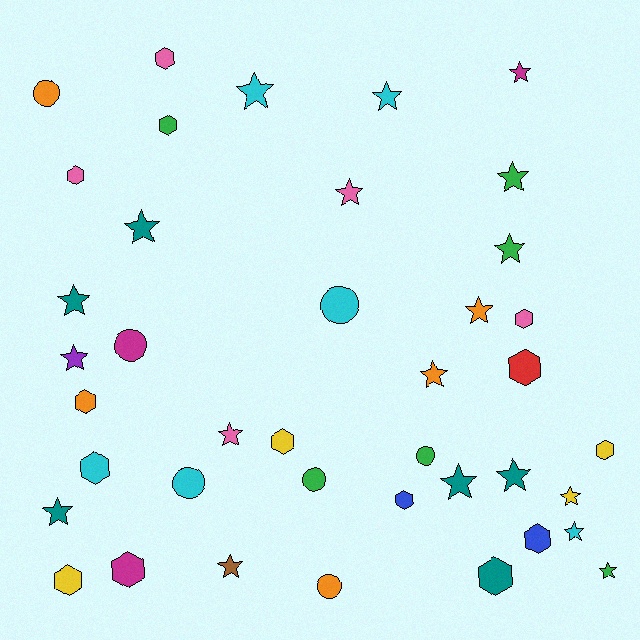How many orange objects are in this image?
There are 5 orange objects.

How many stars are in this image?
There are 19 stars.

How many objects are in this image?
There are 40 objects.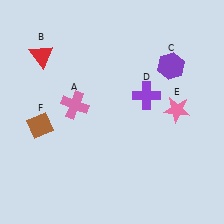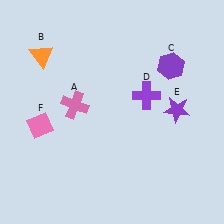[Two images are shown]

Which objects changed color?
B changed from red to orange. E changed from pink to purple. F changed from brown to pink.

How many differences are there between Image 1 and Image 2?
There are 3 differences between the two images.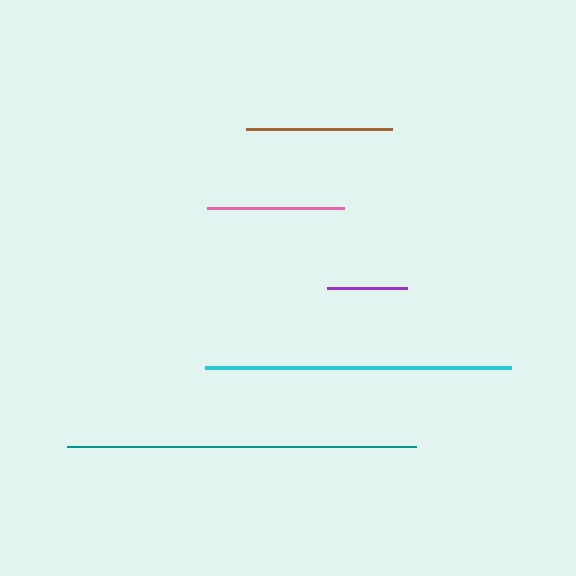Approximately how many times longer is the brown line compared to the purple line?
The brown line is approximately 1.8 times the length of the purple line.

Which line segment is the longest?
The teal line is the longest at approximately 349 pixels.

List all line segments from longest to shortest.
From longest to shortest: teal, cyan, brown, pink, purple.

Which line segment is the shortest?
The purple line is the shortest at approximately 81 pixels.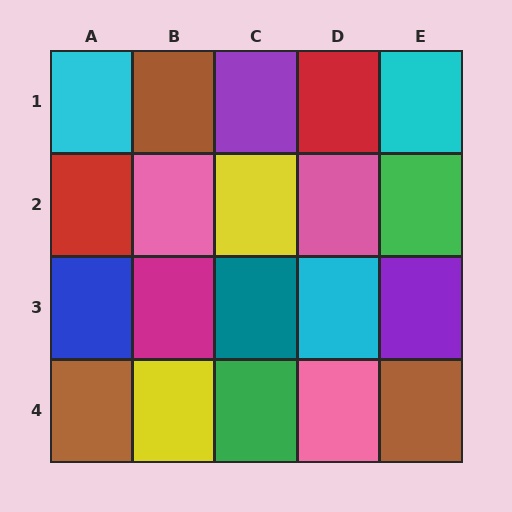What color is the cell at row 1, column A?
Cyan.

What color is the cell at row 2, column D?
Pink.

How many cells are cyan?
3 cells are cyan.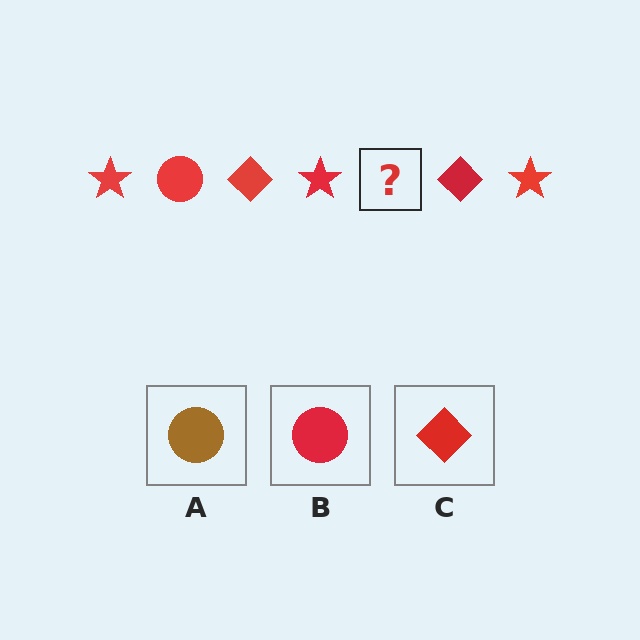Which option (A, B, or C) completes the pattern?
B.